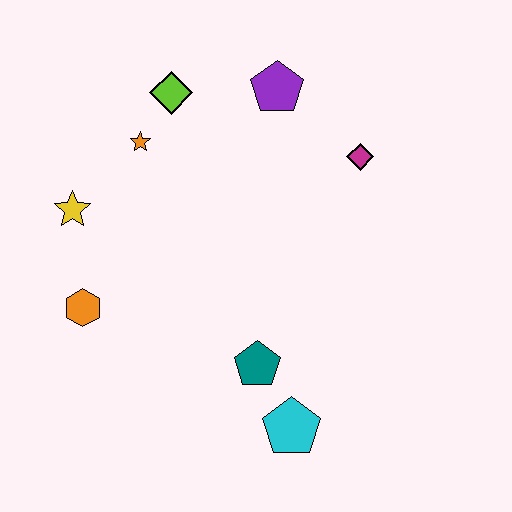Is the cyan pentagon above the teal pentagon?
No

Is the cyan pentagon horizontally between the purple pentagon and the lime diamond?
No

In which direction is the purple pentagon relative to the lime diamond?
The purple pentagon is to the right of the lime diamond.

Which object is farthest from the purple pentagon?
The cyan pentagon is farthest from the purple pentagon.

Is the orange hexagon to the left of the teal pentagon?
Yes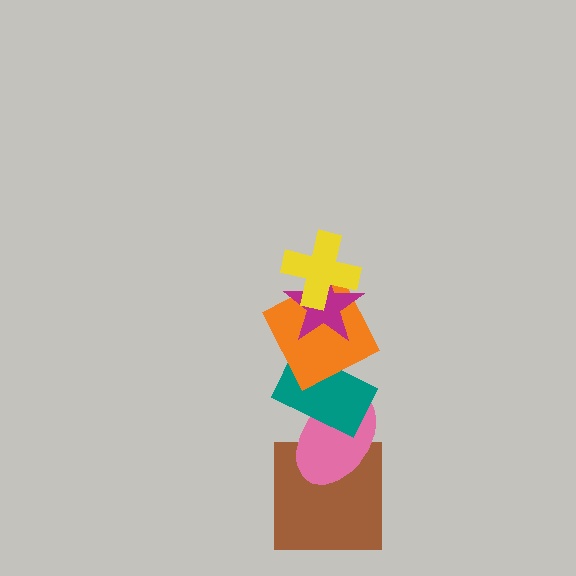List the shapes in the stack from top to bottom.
From top to bottom: the yellow cross, the magenta star, the orange square, the teal rectangle, the pink ellipse, the brown square.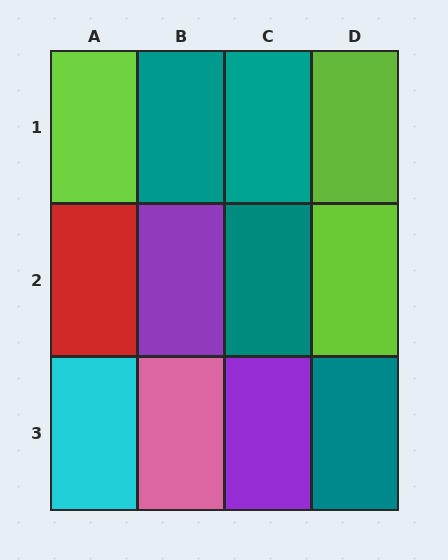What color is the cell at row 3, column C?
Purple.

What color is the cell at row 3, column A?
Cyan.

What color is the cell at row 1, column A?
Lime.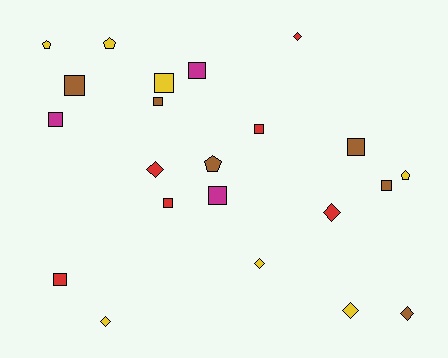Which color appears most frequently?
Yellow, with 7 objects.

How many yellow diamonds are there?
There are 3 yellow diamonds.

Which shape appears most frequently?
Square, with 11 objects.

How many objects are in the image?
There are 22 objects.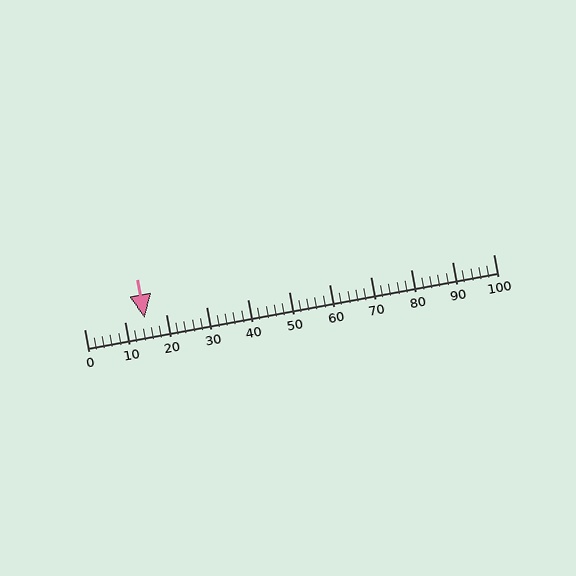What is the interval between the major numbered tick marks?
The major tick marks are spaced 10 units apart.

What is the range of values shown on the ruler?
The ruler shows values from 0 to 100.